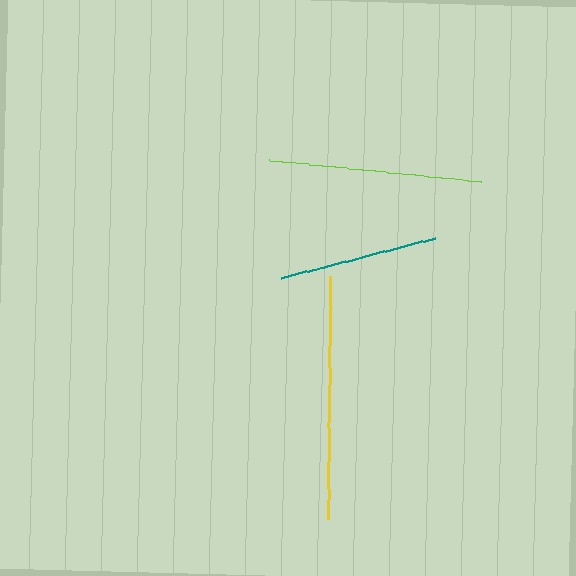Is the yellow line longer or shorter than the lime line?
The yellow line is longer than the lime line.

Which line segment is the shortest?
The teal line is the shortest at approximately 159 pixels.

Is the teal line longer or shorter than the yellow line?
The yellow line is longer than the teal line.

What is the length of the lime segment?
The lime segment is approximately 213 pixels long.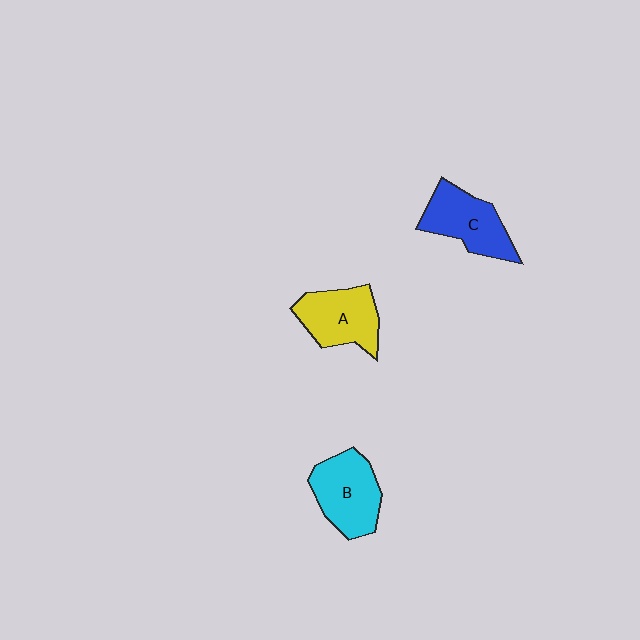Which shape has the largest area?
Shape B (cyan).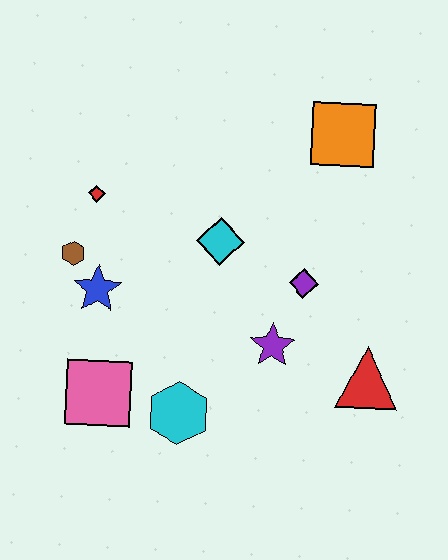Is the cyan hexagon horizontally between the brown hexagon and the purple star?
Yes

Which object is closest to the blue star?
The brown hexagon is closest to the blue star.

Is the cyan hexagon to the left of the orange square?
Yes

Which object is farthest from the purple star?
The red diamond is farthest from the purple star.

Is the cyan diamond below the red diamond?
Yes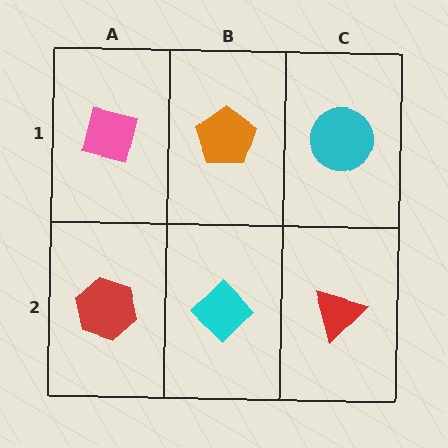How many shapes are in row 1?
3 shapes.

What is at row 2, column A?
A red hexagon.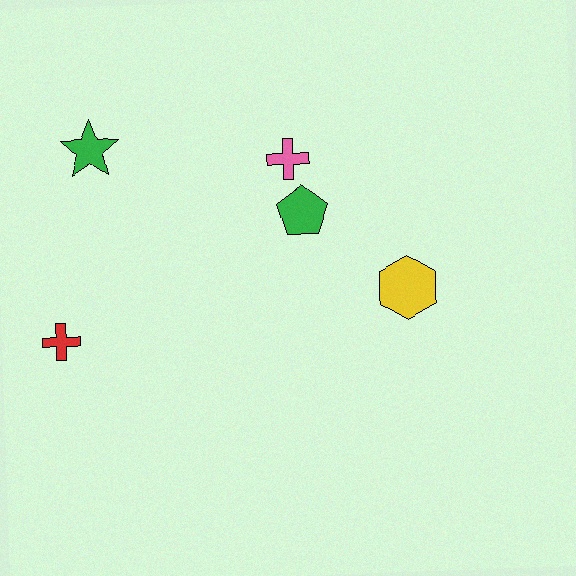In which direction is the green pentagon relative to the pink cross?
The green pentagon is below the pink cross.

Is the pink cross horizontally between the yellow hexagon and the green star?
Yes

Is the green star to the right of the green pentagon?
No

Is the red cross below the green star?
Yes